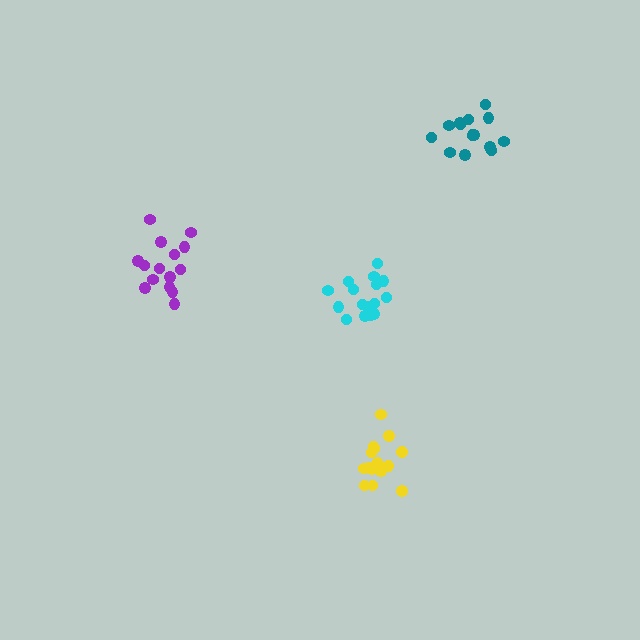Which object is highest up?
The teal cluster is topmost.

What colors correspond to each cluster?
The clusters are colored: yellow, purple, cyan, teal.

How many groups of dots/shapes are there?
There are 4 groups.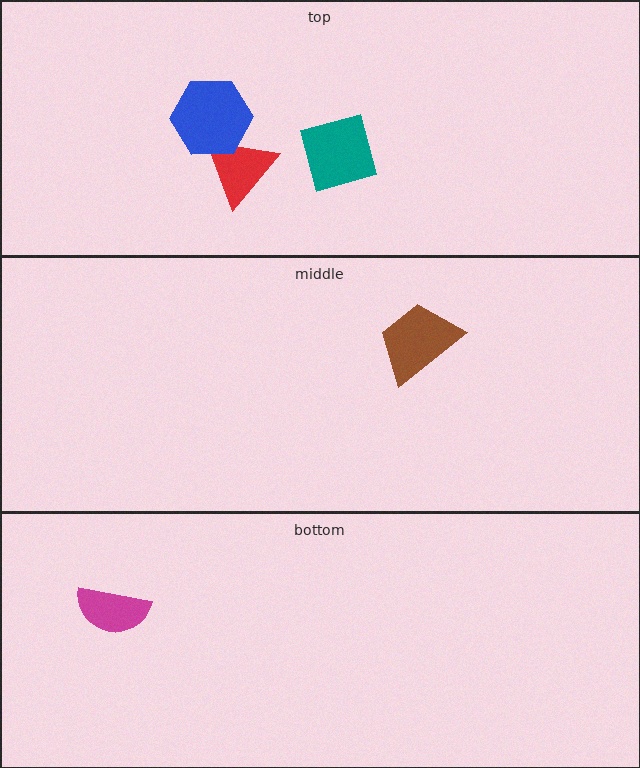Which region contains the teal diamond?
The top region.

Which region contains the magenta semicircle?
The bottom region.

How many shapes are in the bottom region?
1.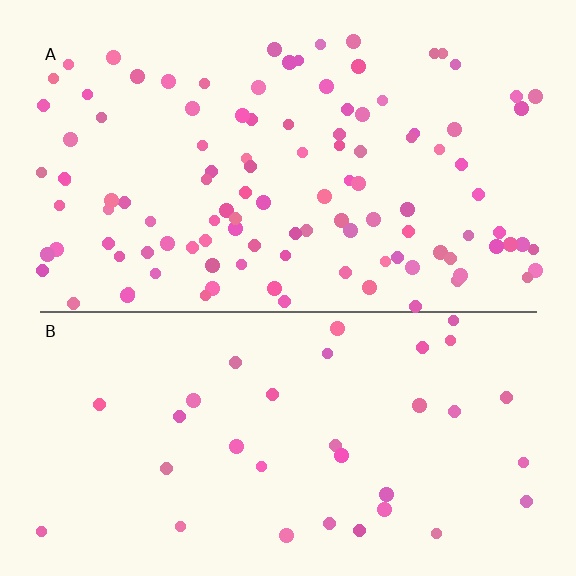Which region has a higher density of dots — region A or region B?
A (the top).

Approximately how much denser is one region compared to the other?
Approximately 3.2× — region A over region B.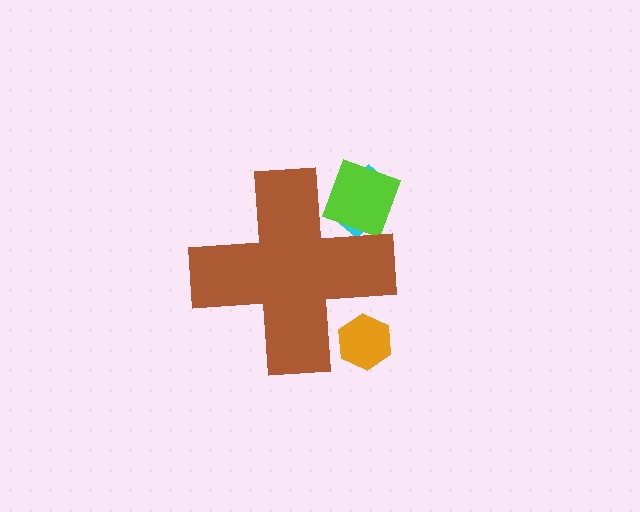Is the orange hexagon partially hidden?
Yes, the orange hexagon is partially hidden behind the brown cross.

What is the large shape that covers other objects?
A brown cross.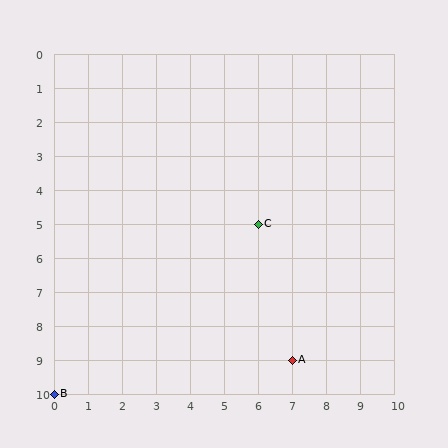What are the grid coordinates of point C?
Point C is at grid coordinates (6, 5).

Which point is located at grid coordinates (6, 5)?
Point C is at (6, 5).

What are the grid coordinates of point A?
Point A is at grid coordinates (7, 9).